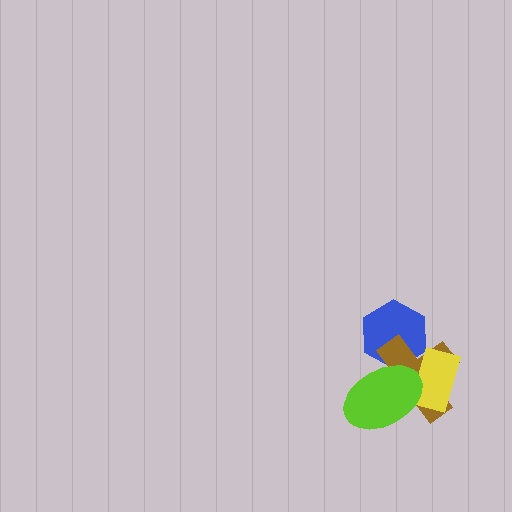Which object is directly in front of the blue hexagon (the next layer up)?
The brown cross is directly in front of the blue hexagon.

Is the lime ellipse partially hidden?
No, no other shape covers it.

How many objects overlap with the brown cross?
3 objects overlap with the brown cross.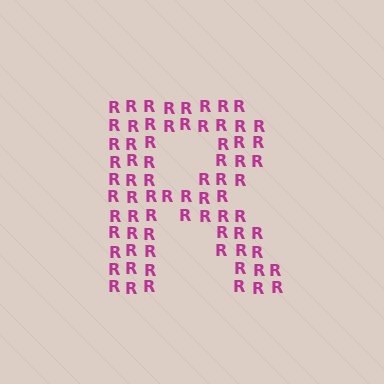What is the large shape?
The large shape is the letter R.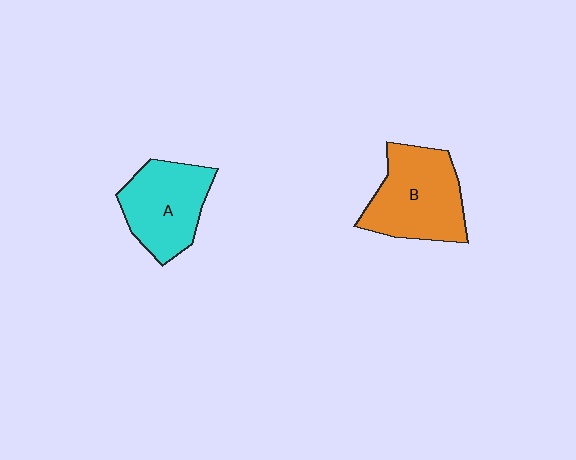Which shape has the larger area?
Shape B (orange).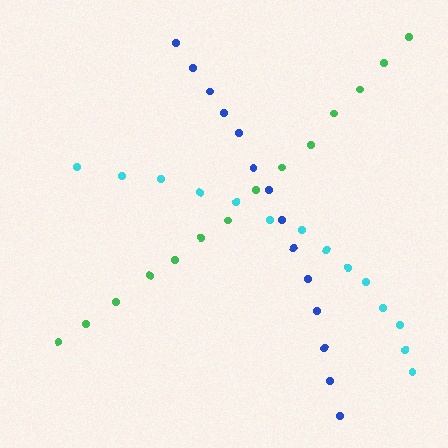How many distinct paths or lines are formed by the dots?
There are 3 distinct paths.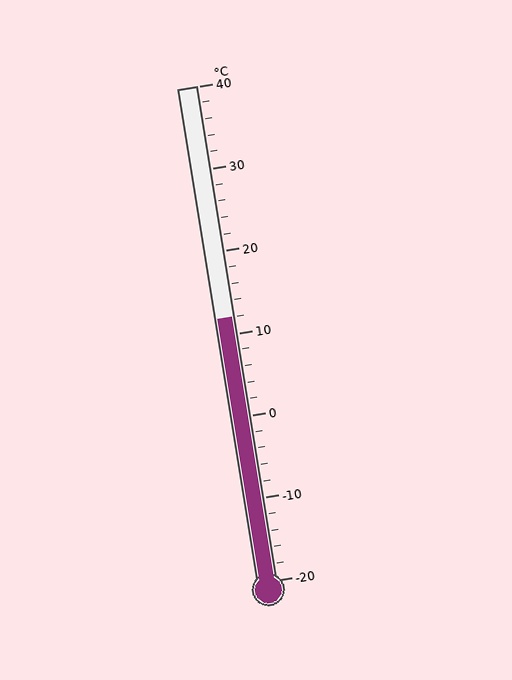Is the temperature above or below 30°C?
The temperature is below 30°C.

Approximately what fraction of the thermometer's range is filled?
The thermometer is filled to approximately 55% of its range.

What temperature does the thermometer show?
The thermometer shows approximately 12°C.